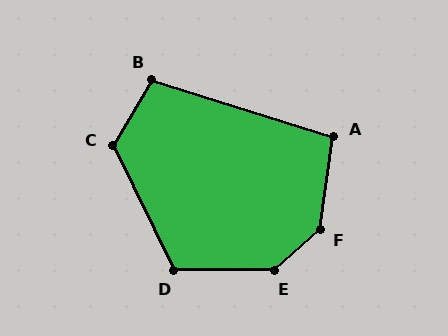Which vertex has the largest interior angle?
F, at approximately 140 degrees.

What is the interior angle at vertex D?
Approximately 116 degrees (obtuse).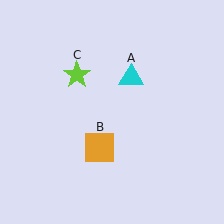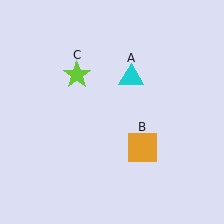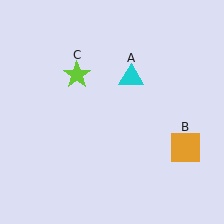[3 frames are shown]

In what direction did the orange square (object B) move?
The orange square (object B) moved right.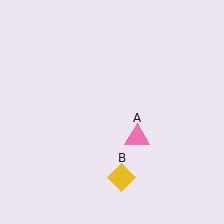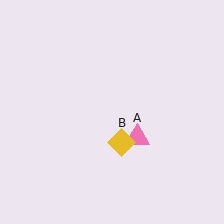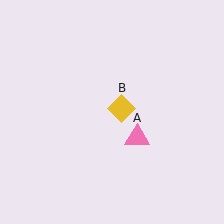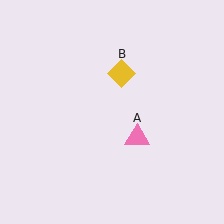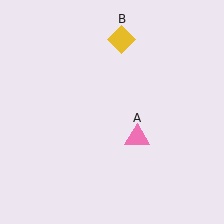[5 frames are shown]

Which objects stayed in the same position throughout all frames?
Pink triangle (object A) remained stationary.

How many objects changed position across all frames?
1 object changed position: yellow diamond (object B).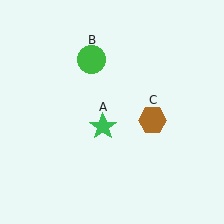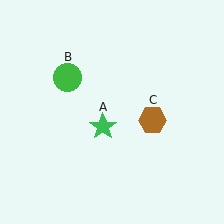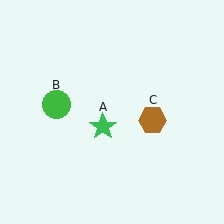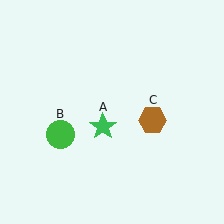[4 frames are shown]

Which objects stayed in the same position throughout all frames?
Green star (object A) and brown hexagon (object C) remained stationary.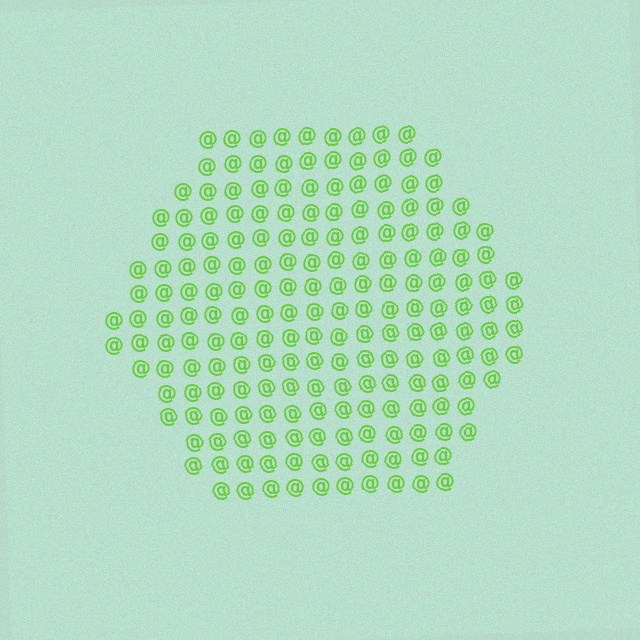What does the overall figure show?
The overall figure shows a hexagon.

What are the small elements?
The small elements are at signs.